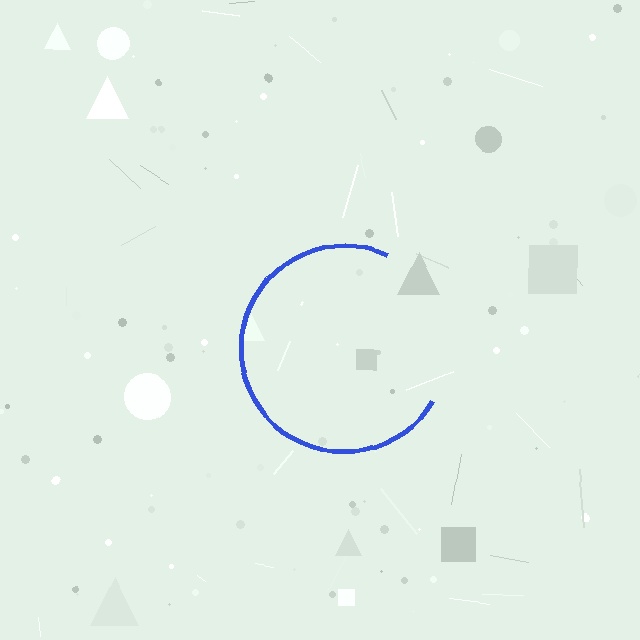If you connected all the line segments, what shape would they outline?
They would outline a circle.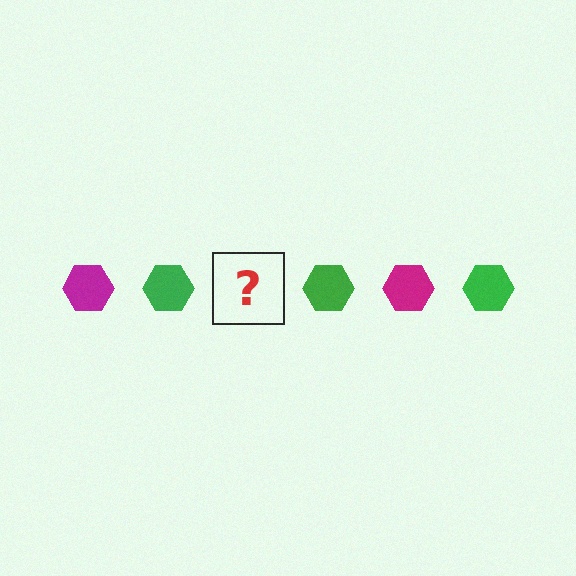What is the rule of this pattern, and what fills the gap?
The rule is that the pattern cycles through magenta, green hexagons. The gap should be filled with a magenta hexagon.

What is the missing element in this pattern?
The missing element is a magenta hexagon.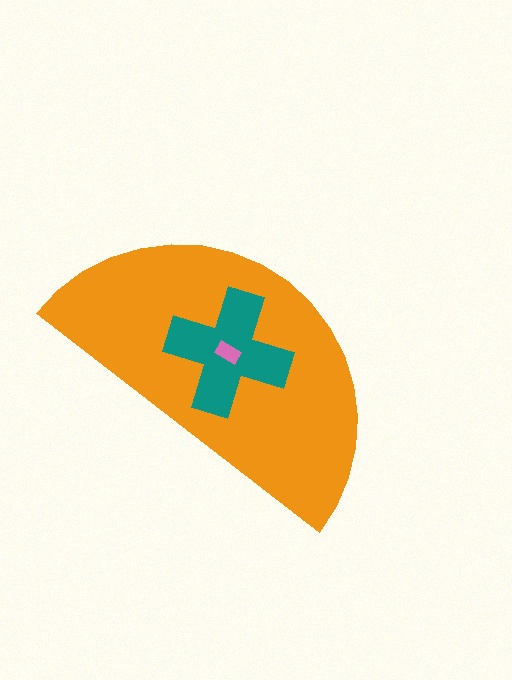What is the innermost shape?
The pink rectangle.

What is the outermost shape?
The orange semicircle.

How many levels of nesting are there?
3.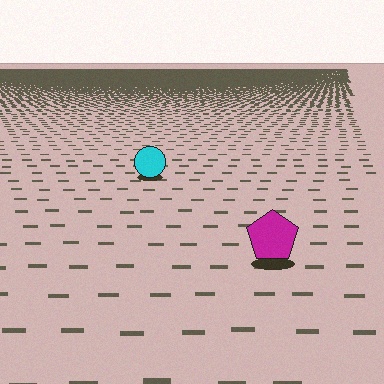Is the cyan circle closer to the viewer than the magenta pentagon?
No. The magenta pentagon is closer — you can tell from the texture gradient: the ground texture is coarser near it.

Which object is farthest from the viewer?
The cyan circle is farthest from the viewer. It appears smaller and the ground texture around it is denser.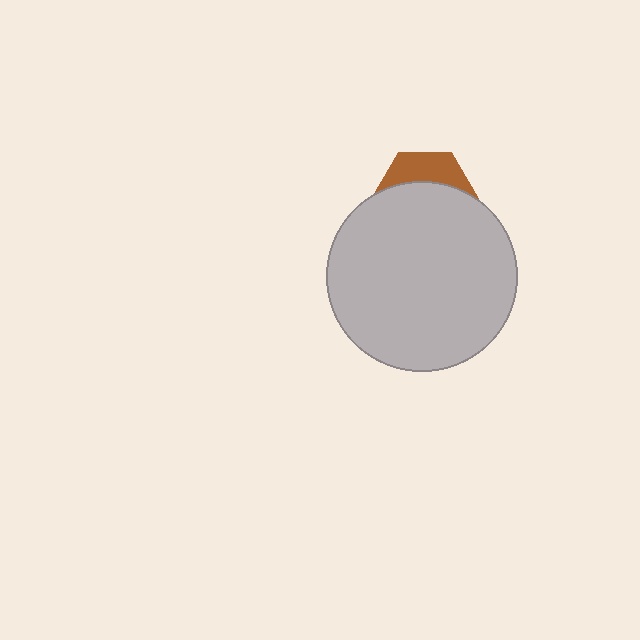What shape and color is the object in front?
The object in front is a light gray circle.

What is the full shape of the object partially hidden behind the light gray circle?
The partially hidden object is a brown hexagon.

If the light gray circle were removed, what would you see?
You would see the complete brown hexagon.